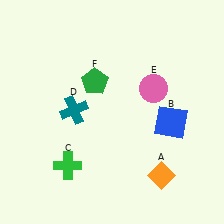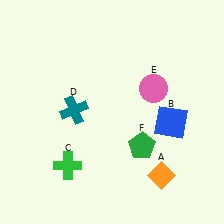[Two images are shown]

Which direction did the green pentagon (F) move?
The green pentagon (F) moved down.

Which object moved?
The green pentagon (F) moved down.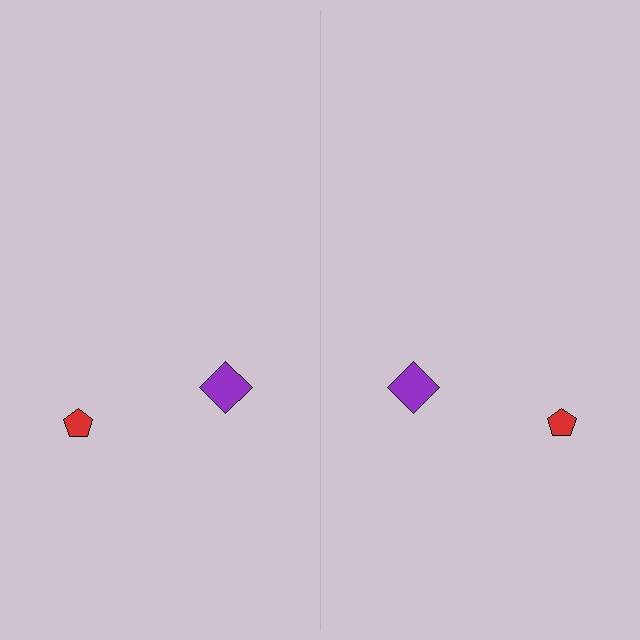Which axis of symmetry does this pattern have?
The pattern has a vertical axis of symmetry running through the center of the image.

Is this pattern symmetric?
Yes, this pattern has bilateral (reflection) symmetry.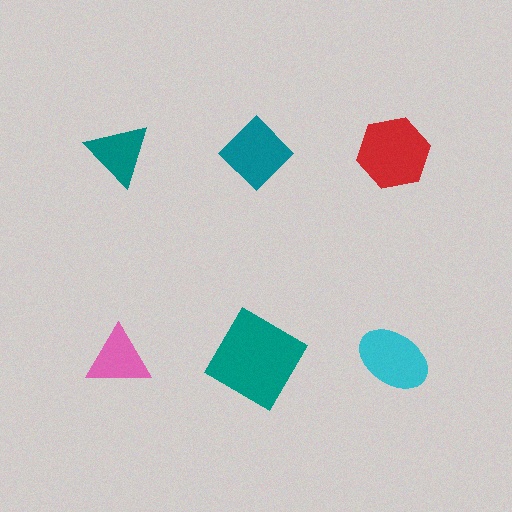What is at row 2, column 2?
A teal diamond.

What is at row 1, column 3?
A red hexagon.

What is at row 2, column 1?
A pink triangle.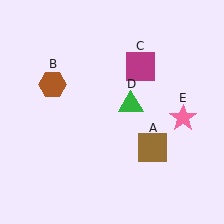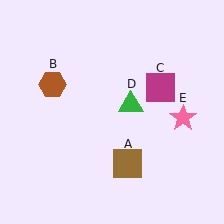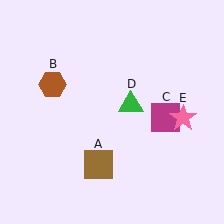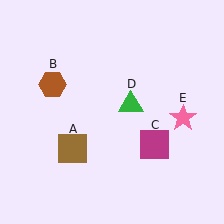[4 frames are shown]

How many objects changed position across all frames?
2 objects changed position: brown square (object A), magenta square (object C).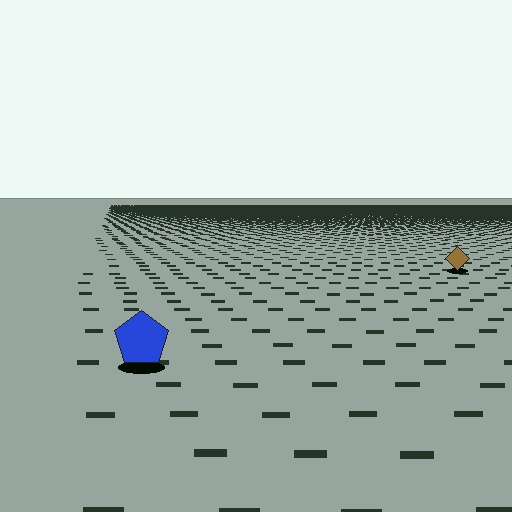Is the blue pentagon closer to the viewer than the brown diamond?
Yes. The blue pentagon is closer — you can tell from the texture gradient: the ground texture is coarser near it.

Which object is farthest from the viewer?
The brown diamond is farthest from the viewer. It appears smaller and the ground texture around it is denser.